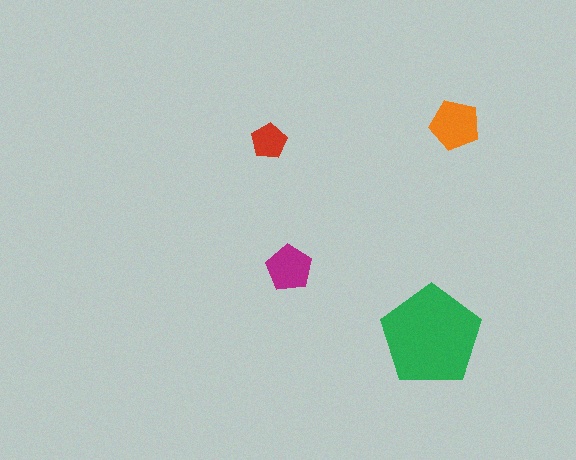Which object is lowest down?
The green pentagon is bottommost.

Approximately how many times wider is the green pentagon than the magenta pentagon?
About 2 times wider.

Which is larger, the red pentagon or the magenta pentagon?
The magenta one.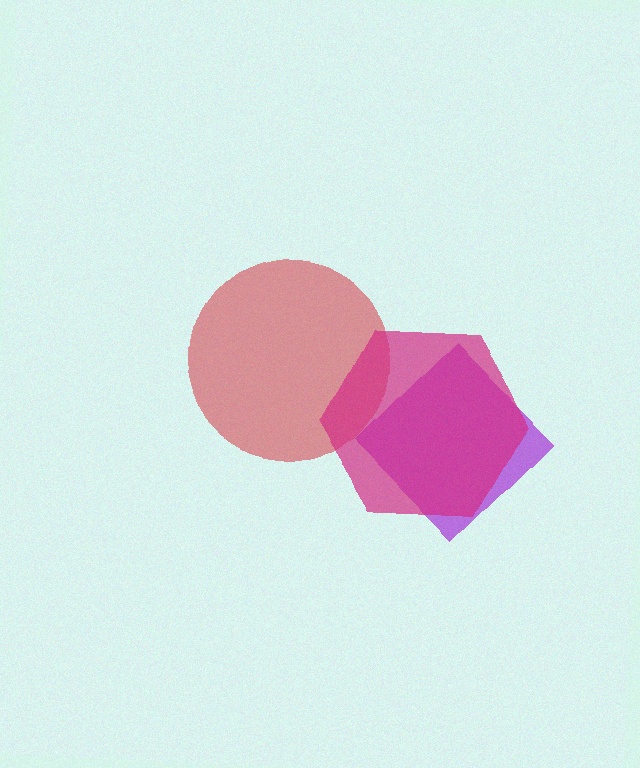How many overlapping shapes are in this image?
There are 3 overlapping shapes in the image.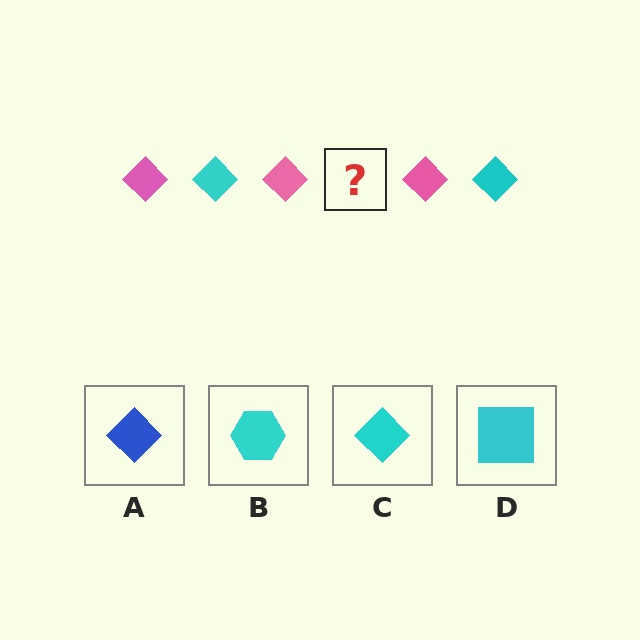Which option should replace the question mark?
Option C.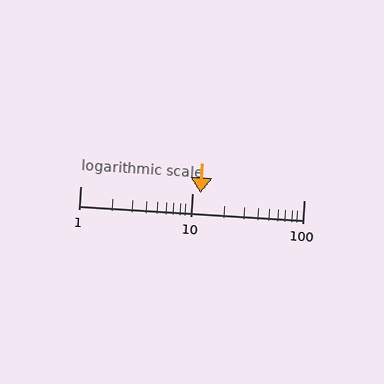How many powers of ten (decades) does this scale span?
The scale spans 2 decades, from 1 to 100.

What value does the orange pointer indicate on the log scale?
The pointer indicates approximately 12.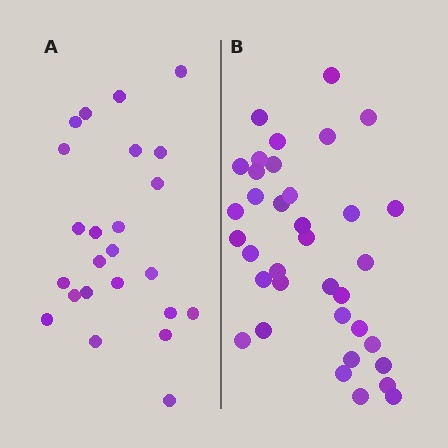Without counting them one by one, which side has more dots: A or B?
Region B (the right region) has more dots.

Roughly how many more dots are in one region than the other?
Region B has roughly 12 or so more dots than region A.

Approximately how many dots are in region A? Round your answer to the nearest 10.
About 20 dots. (The exact count is 24, which rounds to 20.)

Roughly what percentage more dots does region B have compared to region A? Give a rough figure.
About 50% more.